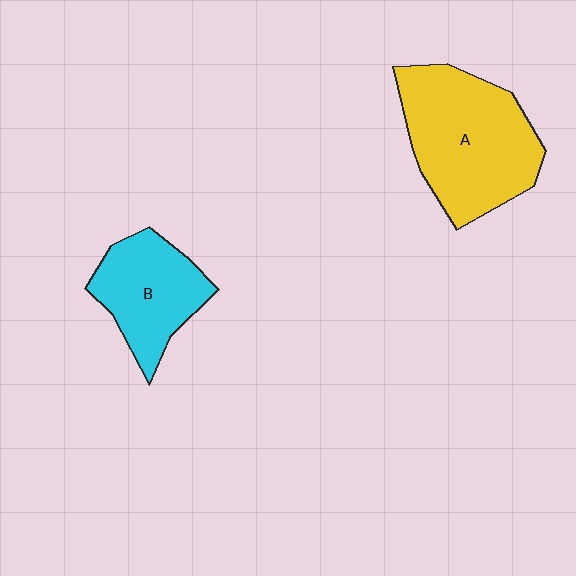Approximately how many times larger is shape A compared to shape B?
Approximately 1.6 times.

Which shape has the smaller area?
Shape B (cyan).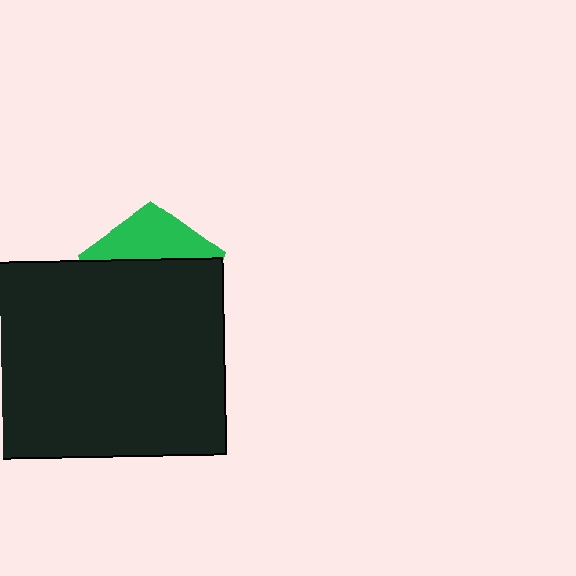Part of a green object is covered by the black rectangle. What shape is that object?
It is a pentagon.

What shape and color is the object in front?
The object in front is a black rectangle.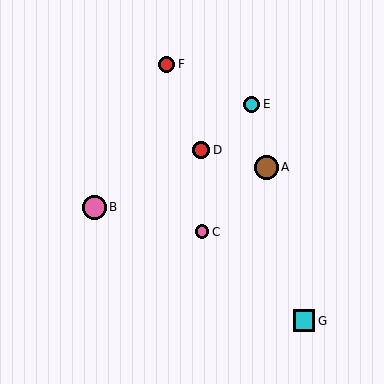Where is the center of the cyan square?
The center of the cyan square is at (304, 321).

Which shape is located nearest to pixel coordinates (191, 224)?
The pink circle (labeled C) at (202, 232) is nearest to that location.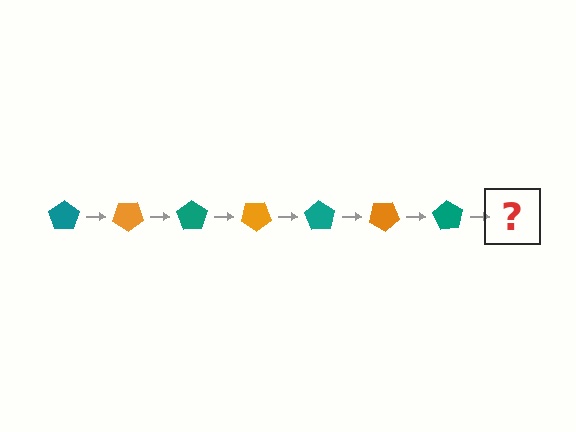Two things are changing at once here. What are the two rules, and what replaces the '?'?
The two rules are that it rotates 35 degrees each step and the color cycles through teal and orange. The '?' should be an orange pentagon, rotated 245 degrees from the start.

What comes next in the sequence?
The next element should be an orange pentagon, rotated 245 degrees from the start.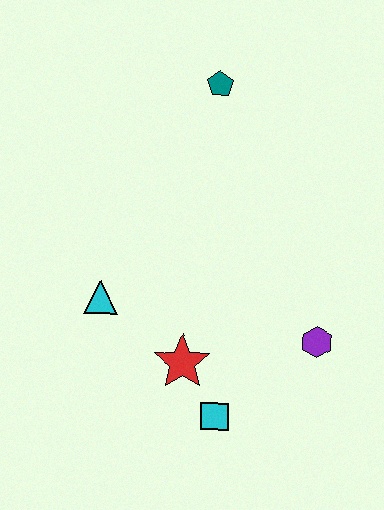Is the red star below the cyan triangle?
Yes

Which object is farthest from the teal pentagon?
The cyan square is farthest from the teal pentagon.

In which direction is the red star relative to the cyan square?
The red star is above the cyan square.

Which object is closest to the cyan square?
The red star is closest to the cyan square.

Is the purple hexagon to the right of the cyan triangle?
Yes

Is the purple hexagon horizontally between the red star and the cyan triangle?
No